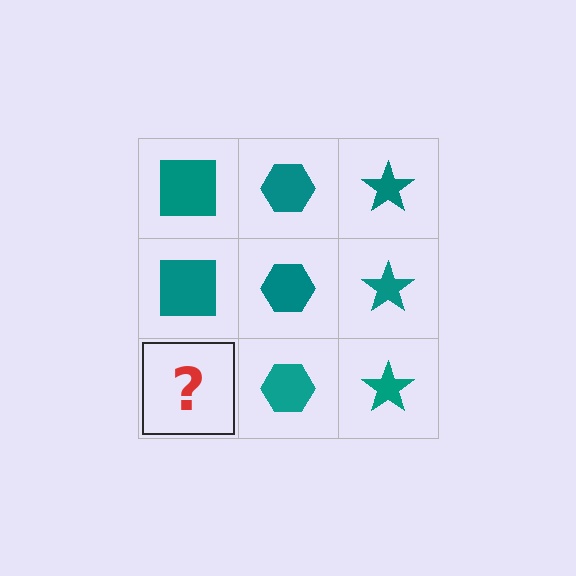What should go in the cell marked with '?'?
The missing cell should contain a teal square.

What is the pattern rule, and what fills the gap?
The rule is that each column has a consistent shape. The gap should be filled with a teal square.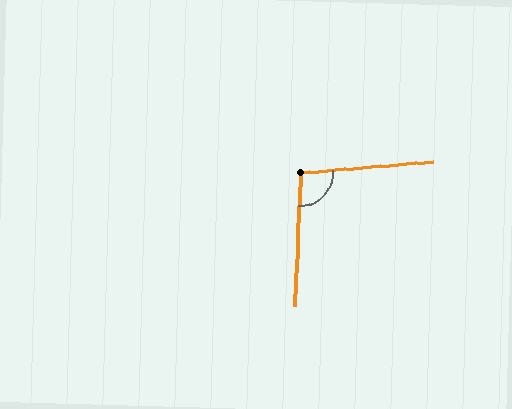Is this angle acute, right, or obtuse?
It is obtuse.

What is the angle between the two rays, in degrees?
Approximately 97 degrees.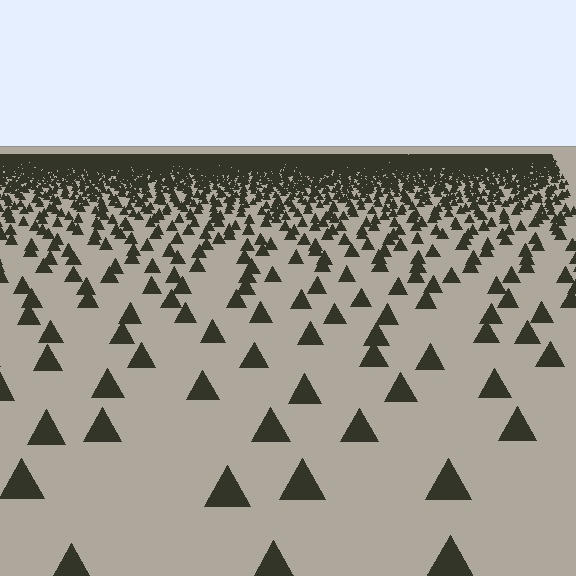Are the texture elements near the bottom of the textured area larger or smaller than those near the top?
Larger. Near the bottom, elements are closer to the viewer and appear at a bigger on-screen size.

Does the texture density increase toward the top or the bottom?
Density increases toward the top.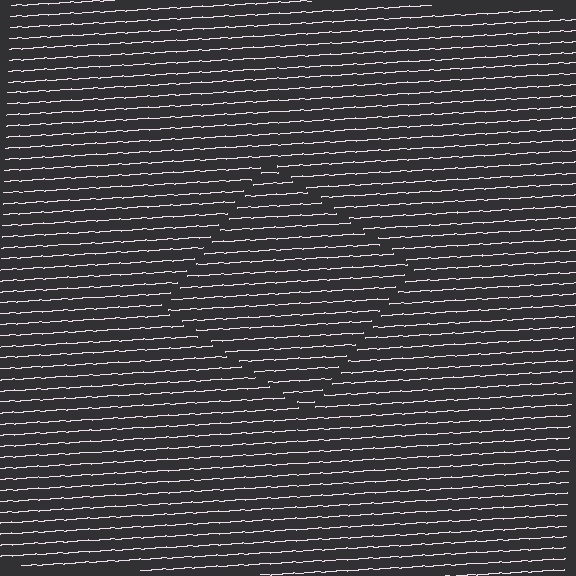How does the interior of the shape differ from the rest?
The interior of the shape contains the same grating, shifted by half a period — the contour is defined by the phase discontinuity where line-ends from the inner and outer gratings abut.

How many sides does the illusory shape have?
4 sides — the line-ends trace a square.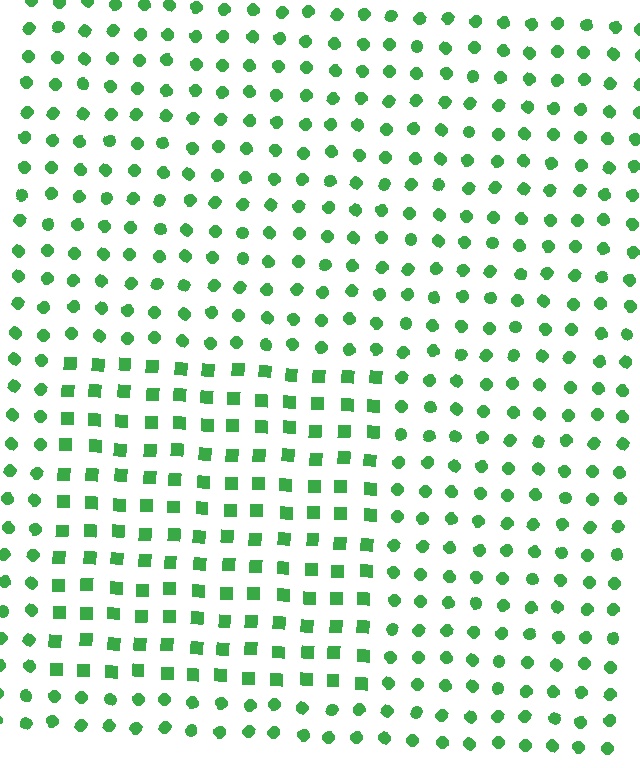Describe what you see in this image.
The image is filled with small green elements arranged in a uniform grid. A rectangle-shaped region contains squares, while the surrounding area contains circles. The boundary is defined purely by the change in element shape.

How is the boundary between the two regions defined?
The boundary is defined by a change in element shape: squares inside vs. circles outside. All elements share the same color and spacing.